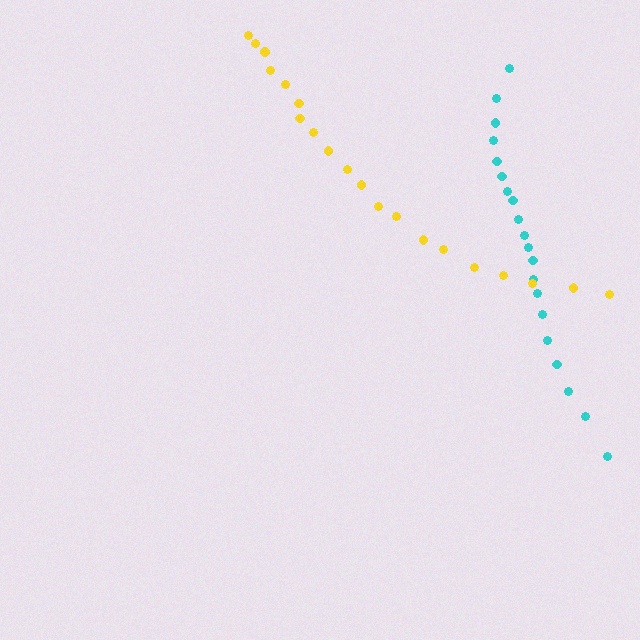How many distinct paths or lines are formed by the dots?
There are 2 distinct paths.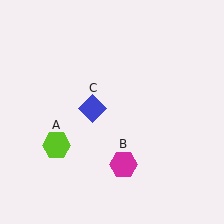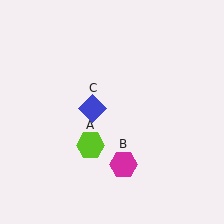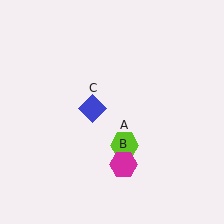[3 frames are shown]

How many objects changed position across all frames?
1 object changed position: lime hexagon (object A).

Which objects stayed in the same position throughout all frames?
Magenta hexagon (object B) and blue diamond (object C) remained stationary.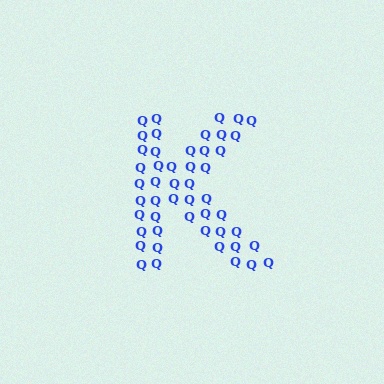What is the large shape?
The large shape is the letter K.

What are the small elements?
The small elements are letter Q's.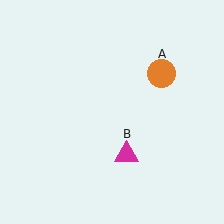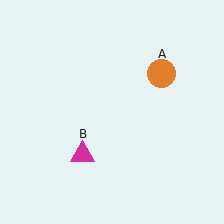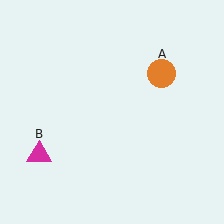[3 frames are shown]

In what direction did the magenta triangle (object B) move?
The magenta triangle (object B) moved left.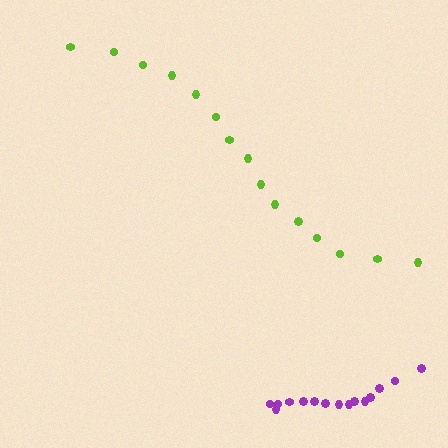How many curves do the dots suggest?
There are 2 distinct paths.